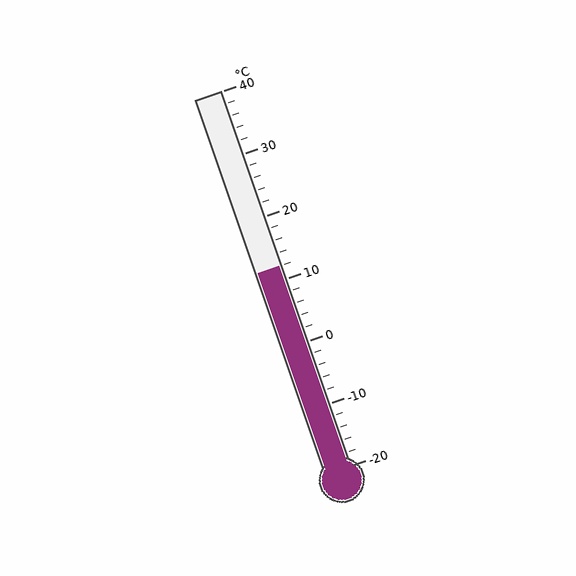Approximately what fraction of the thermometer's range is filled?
The thermometer is filled to approximately 55% of its range.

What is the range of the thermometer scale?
The thermometer scale ranges from -20°C to 40°C.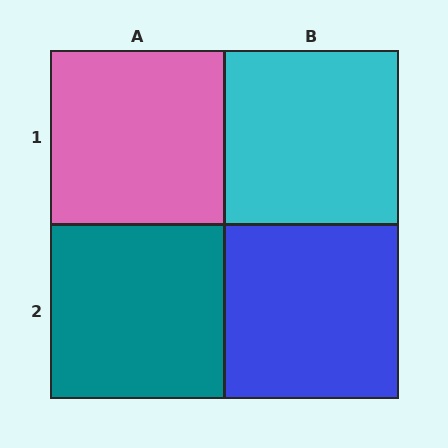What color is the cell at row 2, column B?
Blue.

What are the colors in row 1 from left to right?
Pink, cyan.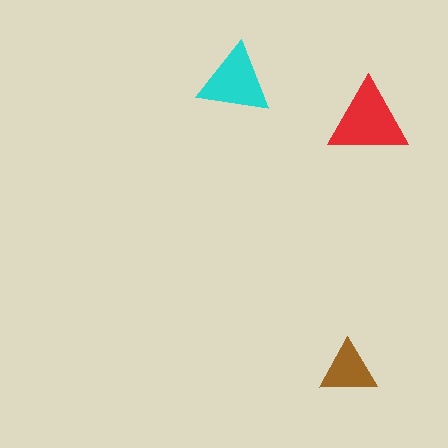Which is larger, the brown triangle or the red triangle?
The red one.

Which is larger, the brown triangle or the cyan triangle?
The cyan one.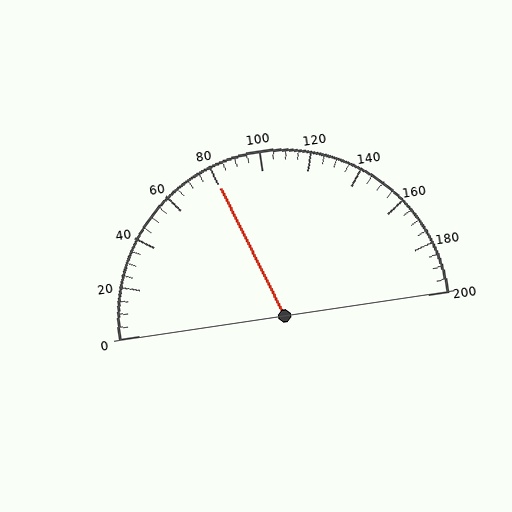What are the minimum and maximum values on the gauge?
The gauge ranges from 0 to 200.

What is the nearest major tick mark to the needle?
The nearest major tick mark is 80.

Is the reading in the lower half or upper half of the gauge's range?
The reading is in the lower half of the range (0 to 200).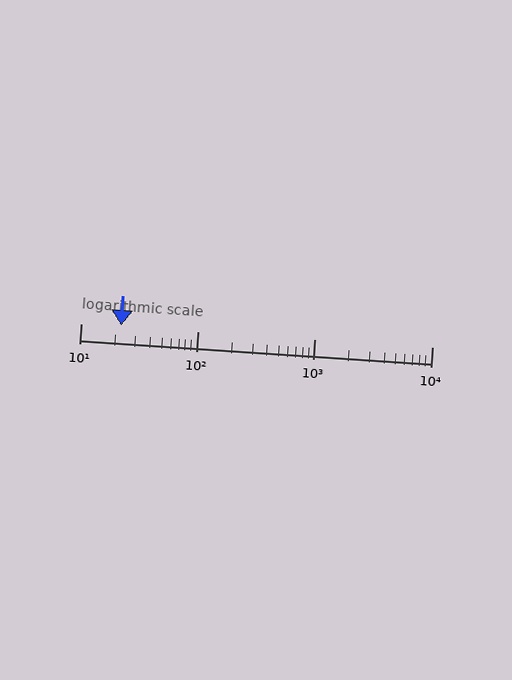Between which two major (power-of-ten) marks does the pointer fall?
The pointer is between 10 and 100.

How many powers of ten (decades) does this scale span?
The scale spans 3 decades, from 10 to 10000.